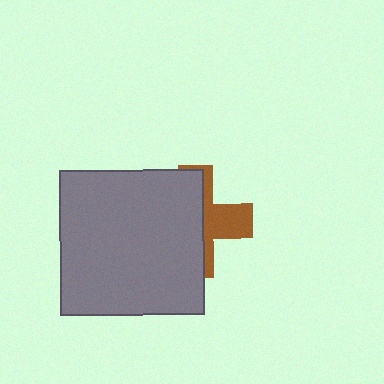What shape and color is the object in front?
The object in front is a gray square.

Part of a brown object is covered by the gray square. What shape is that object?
It is a cross.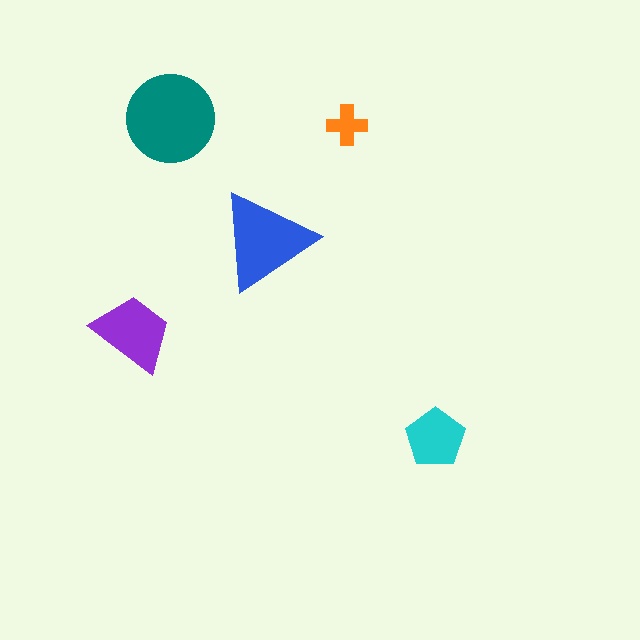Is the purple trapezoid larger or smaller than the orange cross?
Larger.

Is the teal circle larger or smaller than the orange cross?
Larger.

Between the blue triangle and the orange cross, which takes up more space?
The blue triangle.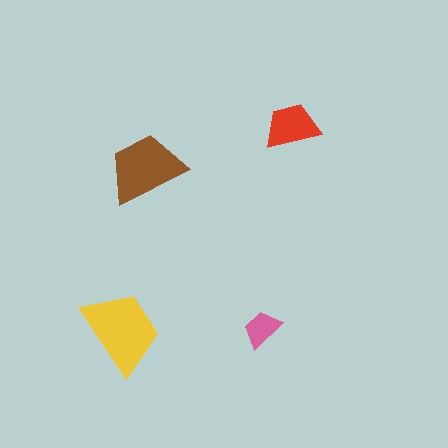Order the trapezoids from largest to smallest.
the yellow one, the brown one, the red one, the pink one.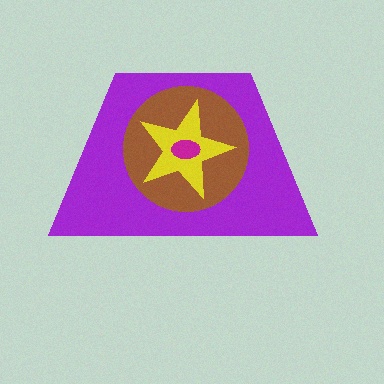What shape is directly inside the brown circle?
The yellow star.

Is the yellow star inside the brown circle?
Yes.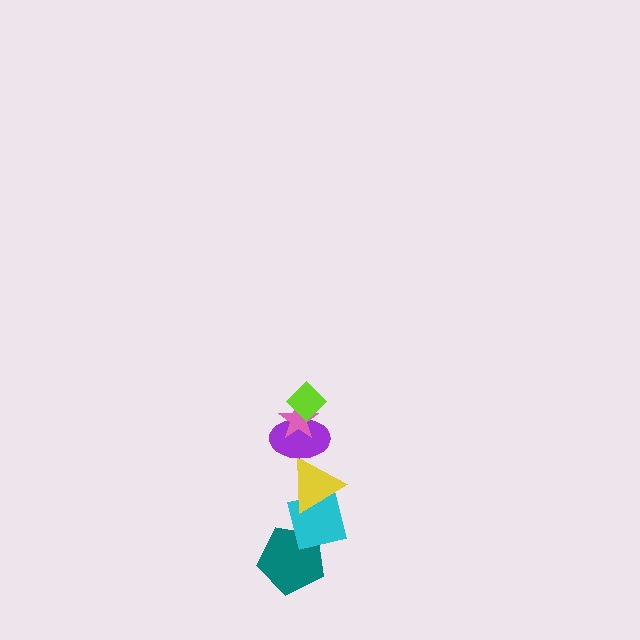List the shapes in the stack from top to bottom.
From top to bottom: the lime diamond, the pink star, the purple ellipse, the yellow triangle, the cyan square, the teal pentagon.